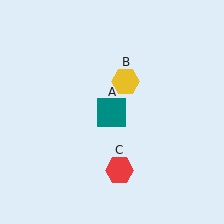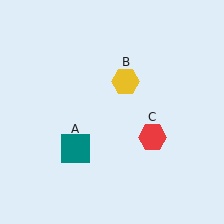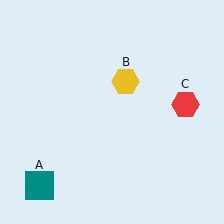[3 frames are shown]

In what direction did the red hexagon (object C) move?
The red hexagon (object C) moved up and to the right.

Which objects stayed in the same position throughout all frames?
Yellow hexagon (object B) remained stationary.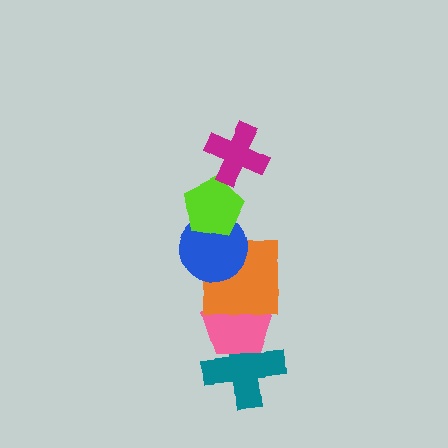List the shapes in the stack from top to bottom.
From top to bottom: the magenta cross, the lime pentagon, the blue circle, the orange square, the pink pentagon, the teal cross.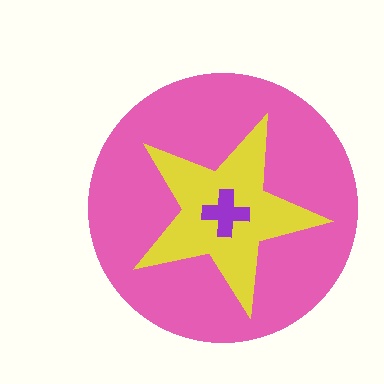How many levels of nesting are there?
3.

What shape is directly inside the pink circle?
The yellow star.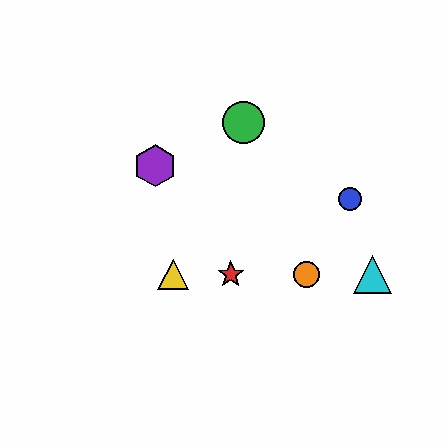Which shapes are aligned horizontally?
The red star, the yellow triangle, the orange circle, the cyan triangle are aligned horizontally.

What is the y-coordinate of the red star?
The red star is at y≈274.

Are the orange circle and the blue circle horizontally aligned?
No, the orange circle is at y≈274 and the blue circle is at y≈199.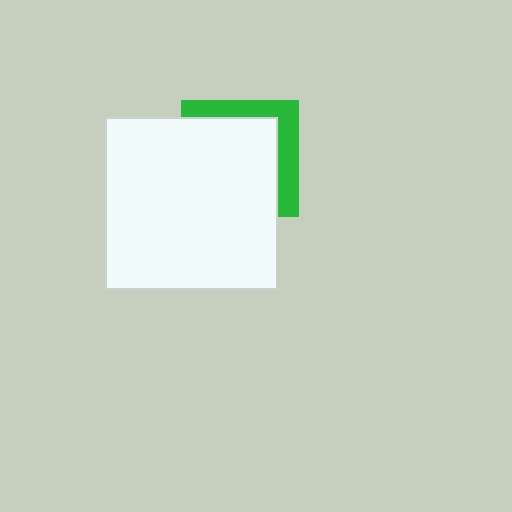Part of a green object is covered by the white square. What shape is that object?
It is a square.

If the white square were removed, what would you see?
You would see the complete green square.